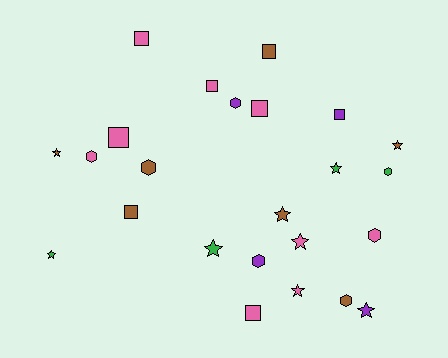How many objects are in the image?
There are 24 objects.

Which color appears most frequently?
Pink, with 9 objects.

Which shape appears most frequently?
Star, with 9 objects.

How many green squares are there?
There are no green squares.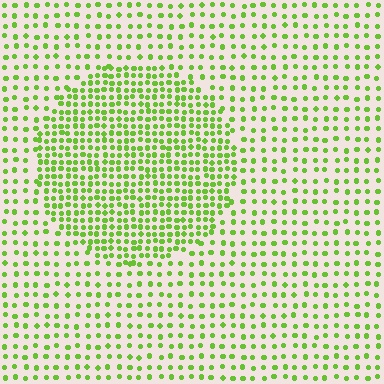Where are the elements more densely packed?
The elements are more densely packed inside the circle boundary.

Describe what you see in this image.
The image contains small lime elements arranged at two different densities. A circle-shaped region is visible where the elements are more densely packed than the surrounding area.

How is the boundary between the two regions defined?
The boundary is defined by a change in element density (approximately 2.1x ratio). All elements are the same color, size, and shape.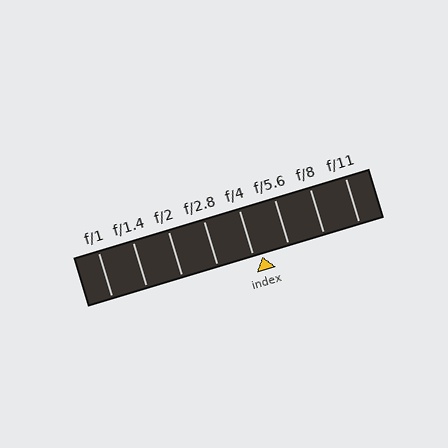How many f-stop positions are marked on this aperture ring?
There are 8 f-stop positions marked.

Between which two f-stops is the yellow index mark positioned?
The index mark is between f/4 and f/5.6.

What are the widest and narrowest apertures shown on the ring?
The widest aperture shown is f/1 and the narrowest is f/11.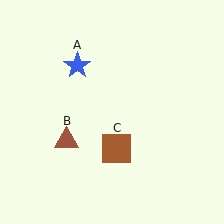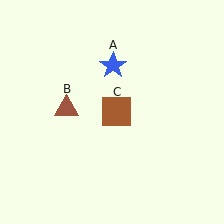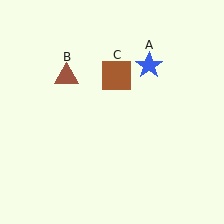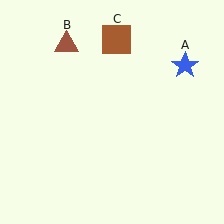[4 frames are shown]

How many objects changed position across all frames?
3 objects changed position: blue star (object A), brown triangle (object B), brown square (object C).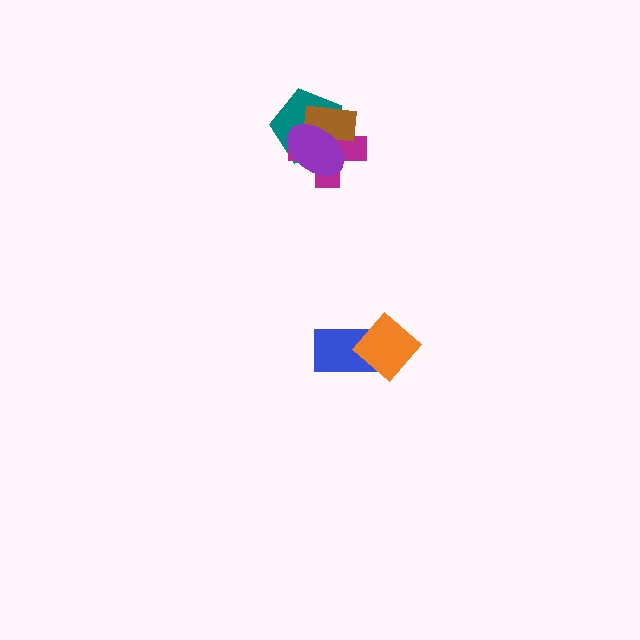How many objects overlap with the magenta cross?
3 objects overlap with the magenta cross.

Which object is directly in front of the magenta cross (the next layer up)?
The brown rectangle is directly in front of the magenta cross.